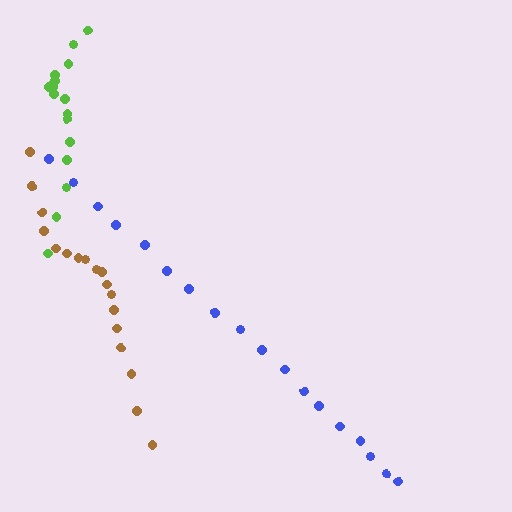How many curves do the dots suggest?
There are 3 distinct paths.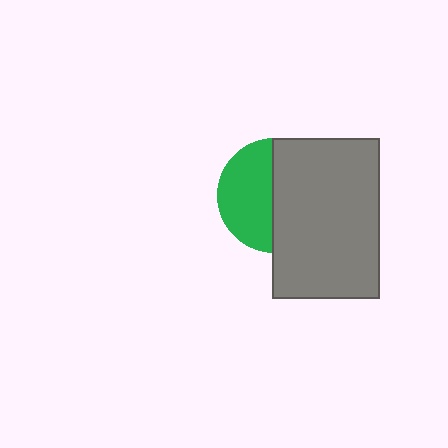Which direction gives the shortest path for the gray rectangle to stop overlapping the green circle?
Moving right gives the shortest separation.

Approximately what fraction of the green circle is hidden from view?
Roughly 54% of the green circle is hidden behind the gray rectangle.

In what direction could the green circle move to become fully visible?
The green circle could move left. That would shift it out from behind the gray rectangle entirely.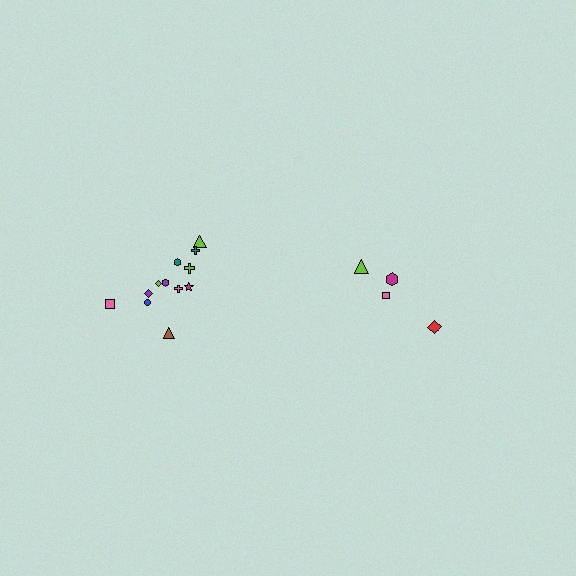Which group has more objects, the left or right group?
The left group.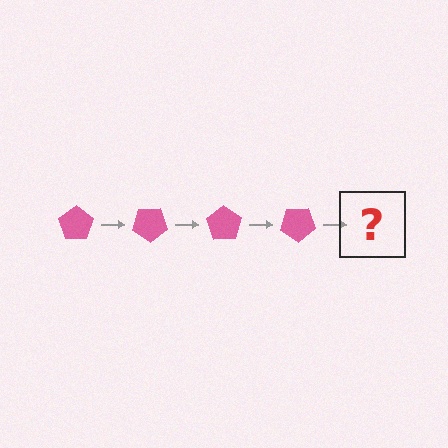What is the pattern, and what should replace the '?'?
The pattern is that the pentagon rotates 35 degrees each step. The '?' should be a pink pentagon rotated 140 degrees.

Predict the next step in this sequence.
The next step is a pink pentagon rotated 140 degrees.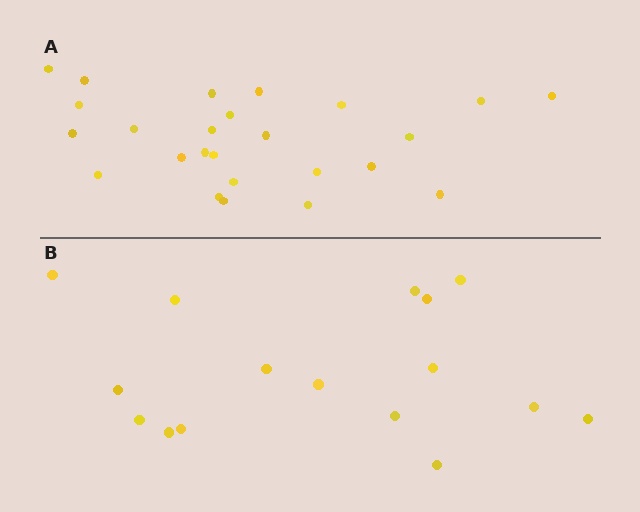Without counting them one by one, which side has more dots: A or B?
Region A (the top region) has more dots.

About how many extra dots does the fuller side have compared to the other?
Region A has roughly 8 or so more dots than region B.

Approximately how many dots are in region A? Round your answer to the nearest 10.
About 20 dots. (The exact count is 25, which rounds to 20.)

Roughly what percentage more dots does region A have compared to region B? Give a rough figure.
About 55% more.